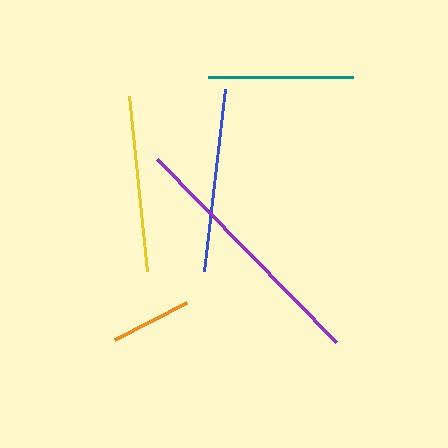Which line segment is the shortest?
The orange line is the shortest at approximately 81 pixels.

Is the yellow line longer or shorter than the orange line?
The yellow line is longer than the orange line.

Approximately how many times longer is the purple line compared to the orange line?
The purple line is approximately 3.2 times the length of the orange line.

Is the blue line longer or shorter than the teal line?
The blue line is longer than the teal line.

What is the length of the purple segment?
The purple segment is approximately 256 pixels long.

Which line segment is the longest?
The purple line is the longest at approximately 256 pixels.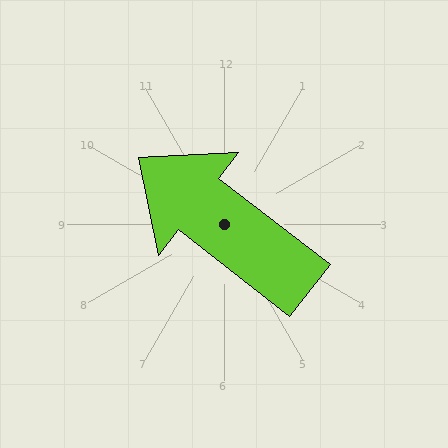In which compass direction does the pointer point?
Northwest.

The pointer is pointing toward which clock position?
Roughly 10 o'clock.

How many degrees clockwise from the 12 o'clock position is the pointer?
Approximately 308 degrees.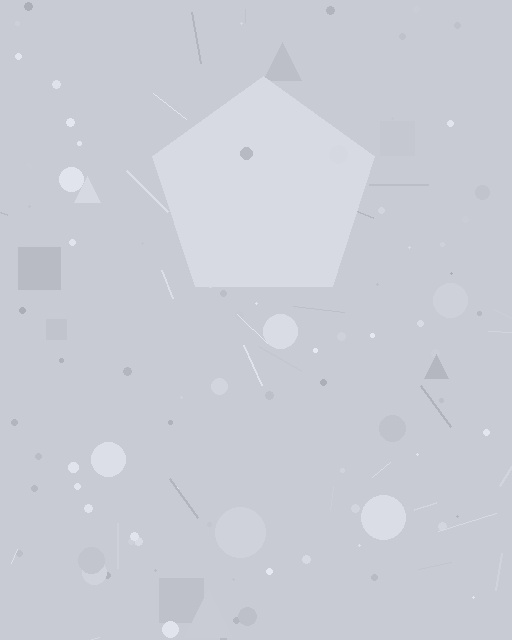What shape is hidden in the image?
A pentagon is hidden in the image.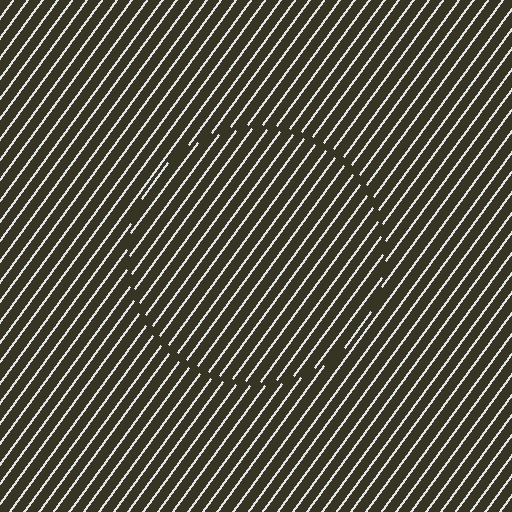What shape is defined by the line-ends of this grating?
An illusory circle. The interior of the shape contains the same grating, shifted by half a period — the contour is defined by the phase discontinuity where line-ends from the inner and outer gratings abut.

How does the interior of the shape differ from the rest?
The interior of the shape contains the same grating, shifted by half a period — the contour is defined by the phase discontinuity where line-ends from the inner and outer gratings abut.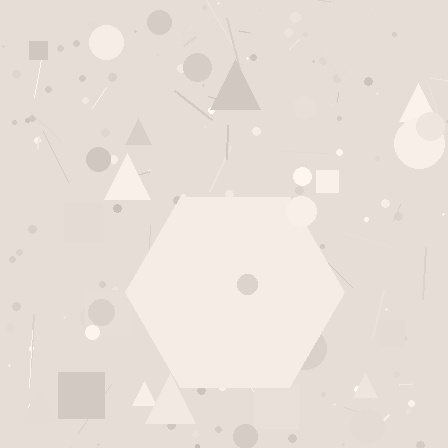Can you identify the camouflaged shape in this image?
The camouflaged shape is a hexagon.